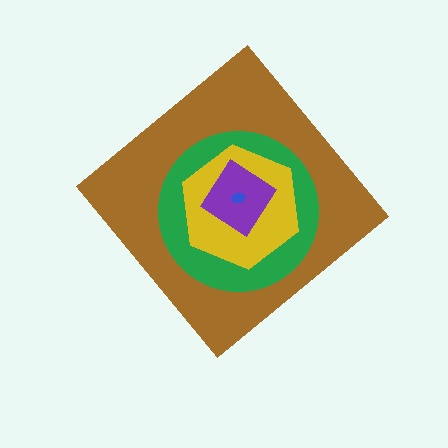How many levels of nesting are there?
5.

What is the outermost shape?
The brown diamond.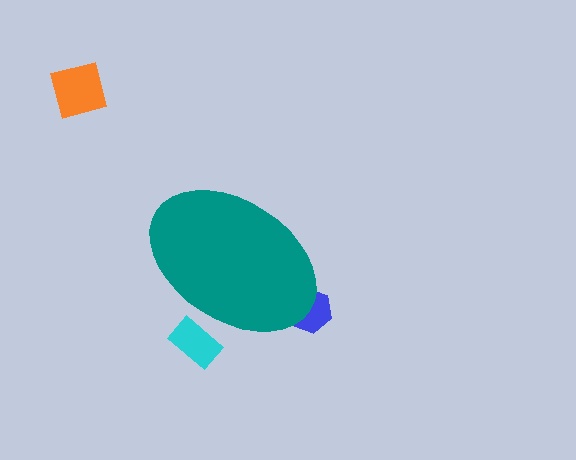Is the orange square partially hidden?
No, the orange square is fully visible.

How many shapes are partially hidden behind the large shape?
2 shapes are partially hidden.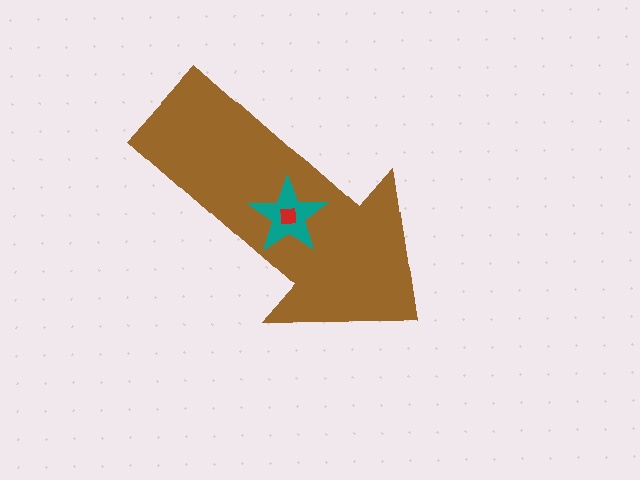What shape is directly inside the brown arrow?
The teal star.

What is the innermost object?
The red square.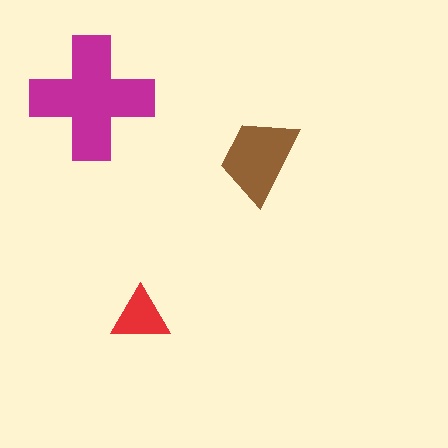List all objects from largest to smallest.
The magenta cross, the brown trapezoid, the red triangle.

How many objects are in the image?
There are 3 objects in the image.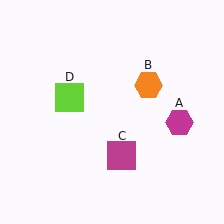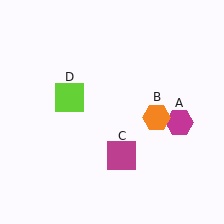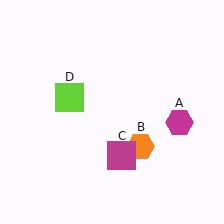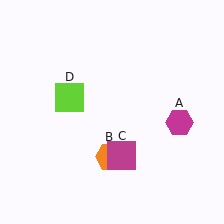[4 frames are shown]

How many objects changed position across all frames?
1 object changed position: orange hexagon (object B).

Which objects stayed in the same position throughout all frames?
Magenta hexagon (object A) and magenta square (object C) and lime square (object D) remained stationary.